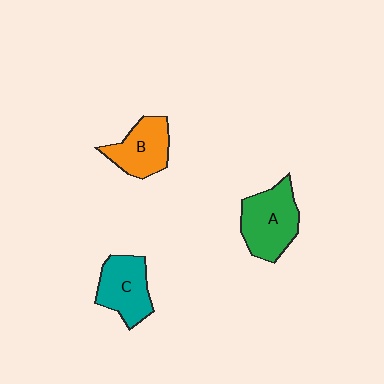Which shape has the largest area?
Shape A (green).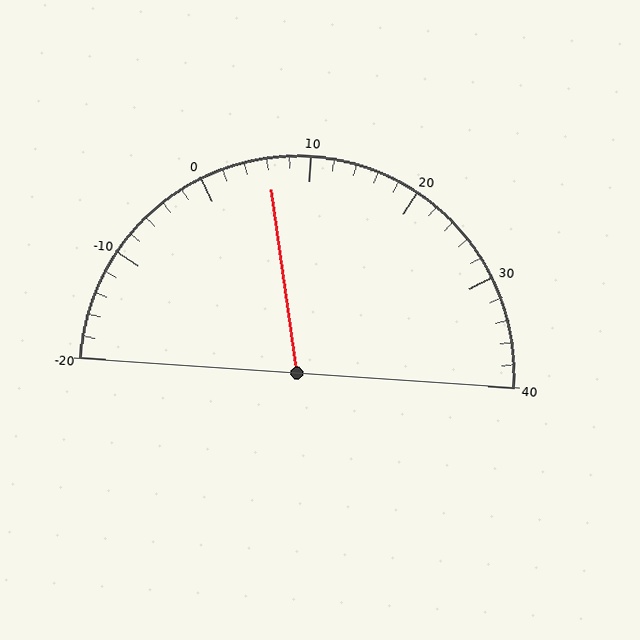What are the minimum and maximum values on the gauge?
The gauge ranges from -20 to 40.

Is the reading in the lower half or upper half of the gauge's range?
The reading is in the lower half of the range (-20 to 40).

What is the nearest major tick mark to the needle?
The nearest major tick mark is 10.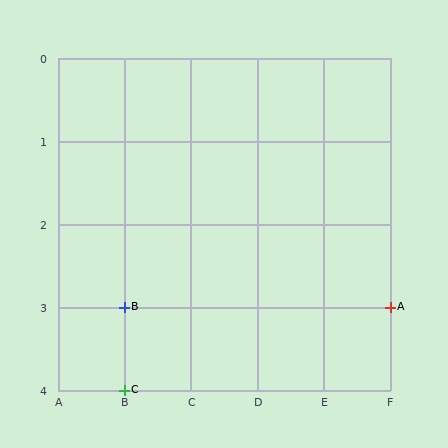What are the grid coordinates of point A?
Point A is at grid coordinates (F, 3).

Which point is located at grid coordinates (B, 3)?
Point B is at (B, 3).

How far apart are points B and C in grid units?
Points B and C are 1 row apart.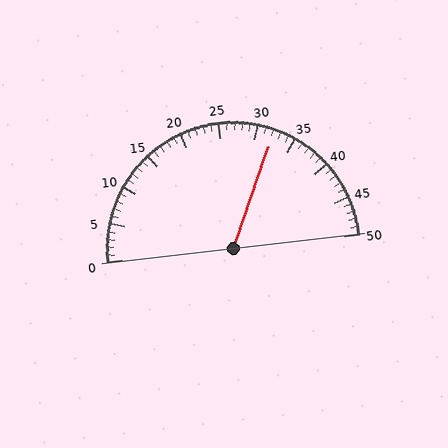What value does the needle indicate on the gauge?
The needle indicates approximately 32.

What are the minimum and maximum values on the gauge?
The gauge ranges from 0 to 50.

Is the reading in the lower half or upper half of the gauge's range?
The reading is in the upper half of the range (0 to 50).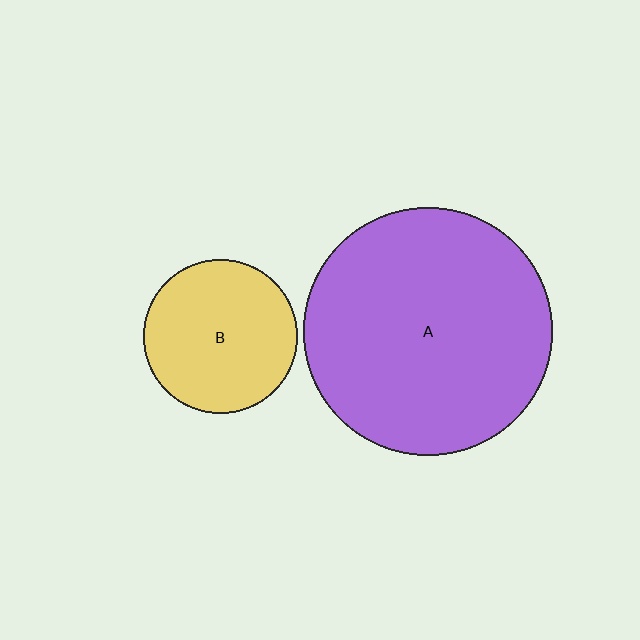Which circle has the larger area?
Circle A (purple).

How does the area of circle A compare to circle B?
Approximately 2.6 times.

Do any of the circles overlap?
No, none of the circles overlap.